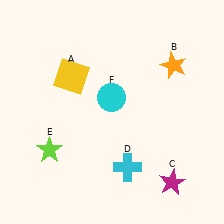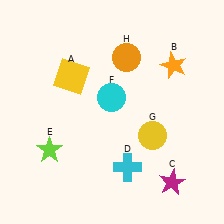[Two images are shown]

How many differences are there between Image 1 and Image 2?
There are 2 differences between the two images.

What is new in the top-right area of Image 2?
An orange circle (H) was added in the top-right area of Image 2.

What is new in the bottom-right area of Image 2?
A yellow circle (G) was added in the bottom-right area of Image 2.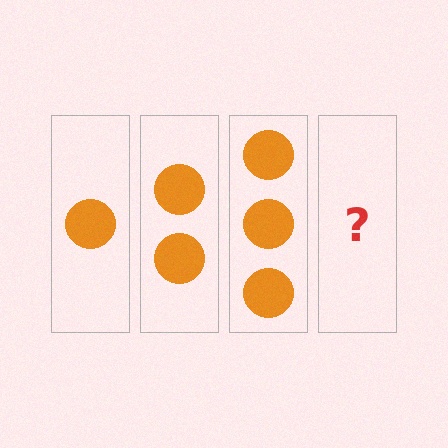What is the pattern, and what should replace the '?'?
The pattern is that each step adds one more circle. The '?' should be 4 circles.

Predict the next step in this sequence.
The next step is 4 circles.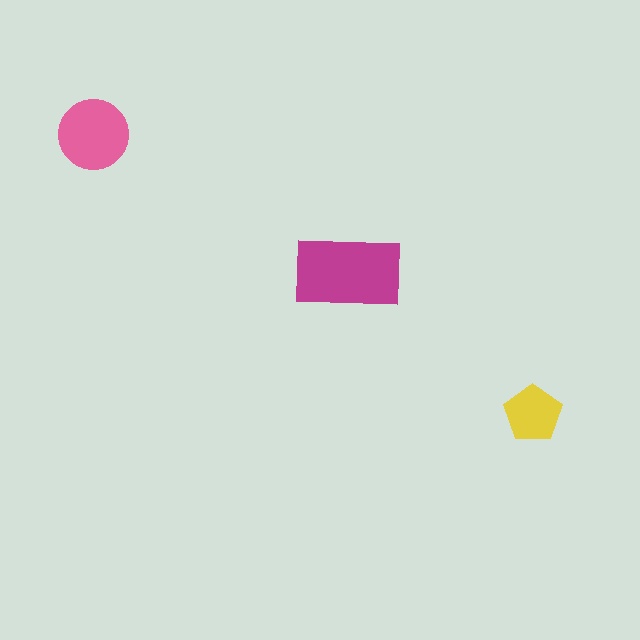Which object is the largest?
The magenta rectangle.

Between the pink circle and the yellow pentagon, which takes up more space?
The pink circle.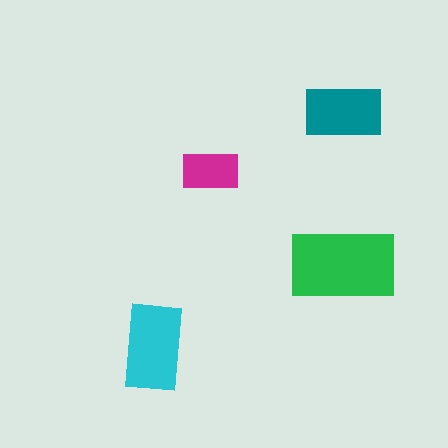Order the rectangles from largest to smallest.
the green one, the cyan one, the teal one, the magenta one.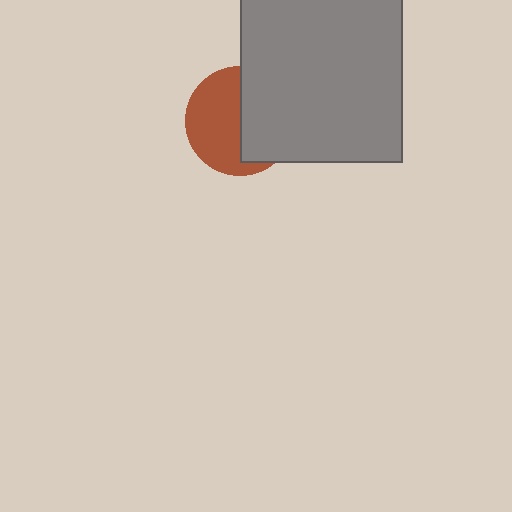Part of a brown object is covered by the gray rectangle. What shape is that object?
It is a circle.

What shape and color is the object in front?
The object in front is a gray rectangle.